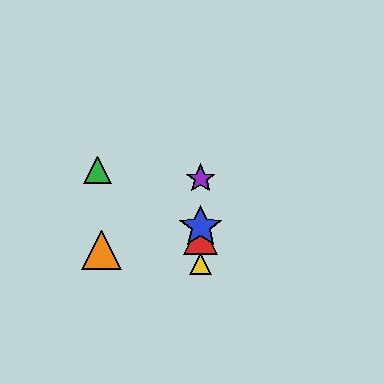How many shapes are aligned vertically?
4 shapes (the red triangle, the blue star, the yellow triangle, the purple star) are aligned vertically.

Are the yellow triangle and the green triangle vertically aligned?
No, the yellow triangle is at x≈201 and the green triangle is at x≈98.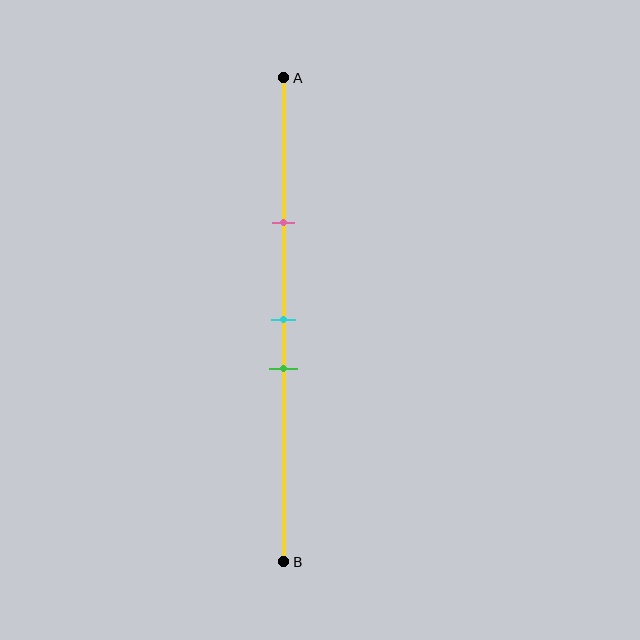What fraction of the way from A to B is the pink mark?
The pink mark is approximately 30% (0.3) of the way from A to B.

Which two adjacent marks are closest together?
The cyan and green marks are the closest adjacent pair.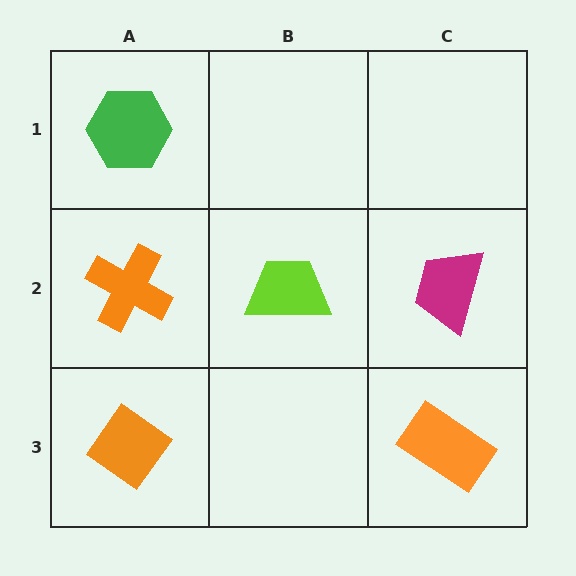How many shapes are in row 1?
1 shape.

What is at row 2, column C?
A magenta trapezoid.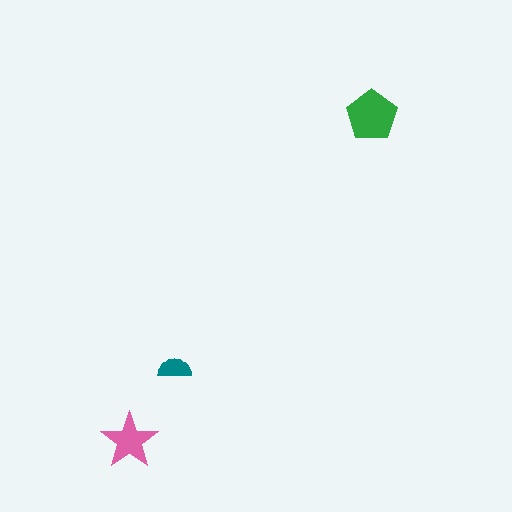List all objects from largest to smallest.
The green pentagon, the pink star, the teal semicircle.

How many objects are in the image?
There are 3 objects in the image.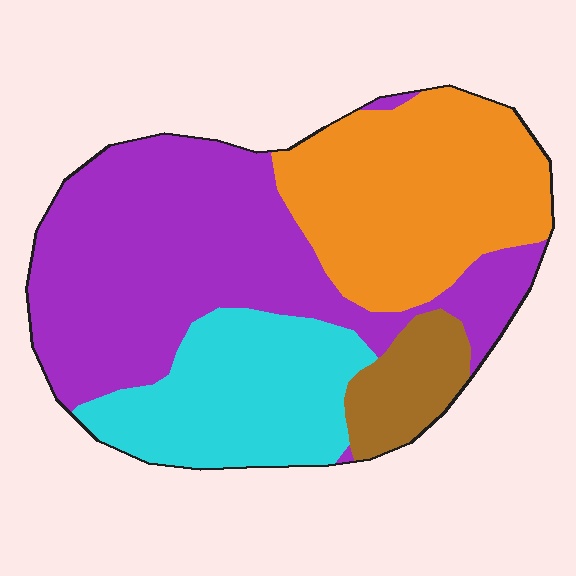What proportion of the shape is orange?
Orange takes up between a quarter and a half of the shape.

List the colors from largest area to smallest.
From largest to smallest: purple, orange, cyan, brown.